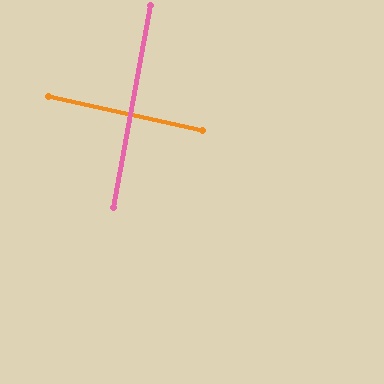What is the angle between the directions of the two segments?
Approximately 88 degrees.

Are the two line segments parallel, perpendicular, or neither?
Perpendicular — they meet at approximately 88°.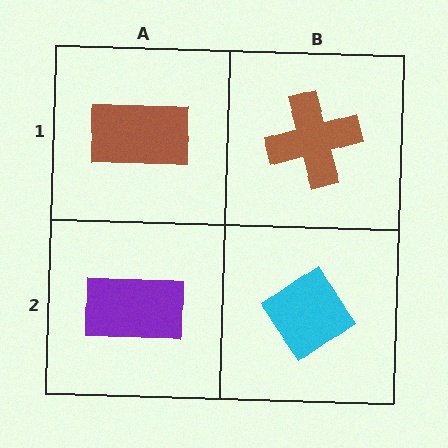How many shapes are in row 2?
2 shapes.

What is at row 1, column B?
A brown cross.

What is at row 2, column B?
A cyan diamond.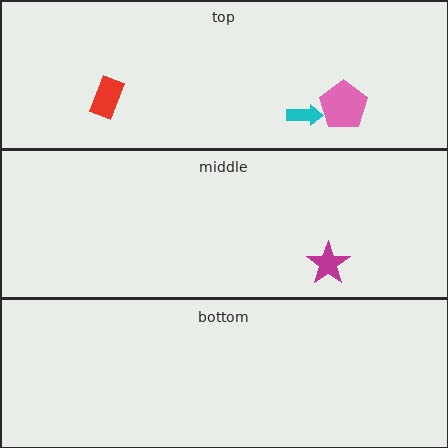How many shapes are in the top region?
3.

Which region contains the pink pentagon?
The top region.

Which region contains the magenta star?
The middle region.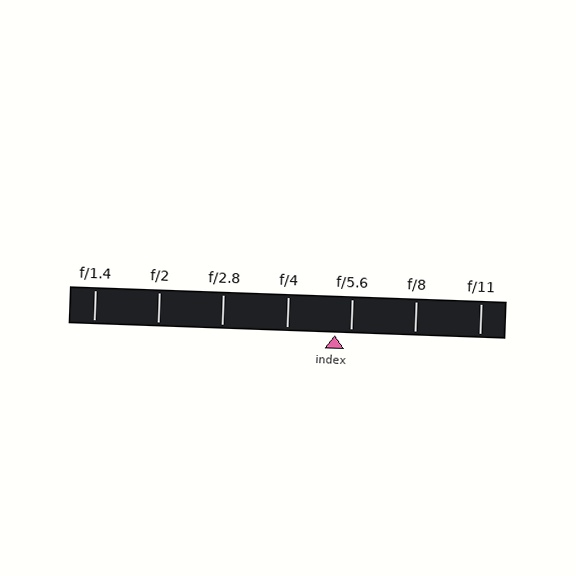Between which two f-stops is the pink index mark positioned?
The index mark is between f/4 and f/5.6.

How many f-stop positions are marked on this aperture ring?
There are 7 f-stop positions marked.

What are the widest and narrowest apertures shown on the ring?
The widest aperture shown is f/1.4 and the narrowest is f/11.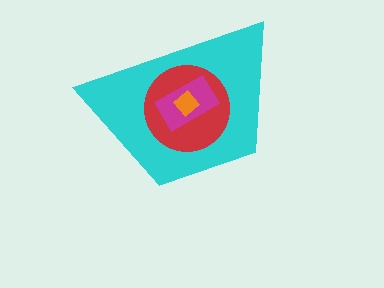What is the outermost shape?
The cyan trapezoid.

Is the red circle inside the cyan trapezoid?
Yes.